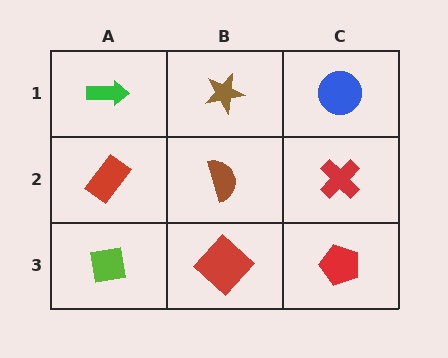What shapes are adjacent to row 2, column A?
A green arrow (row 1, column A), a lime square (row 3, column A), a brown semicircle (row 2, column B).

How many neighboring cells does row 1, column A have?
2.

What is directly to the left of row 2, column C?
A brown semicircle.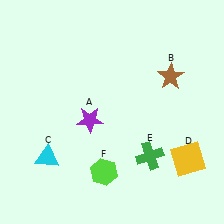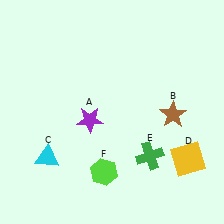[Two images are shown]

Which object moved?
The brown star (B) moved down.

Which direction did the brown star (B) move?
The brown star (B) moved down.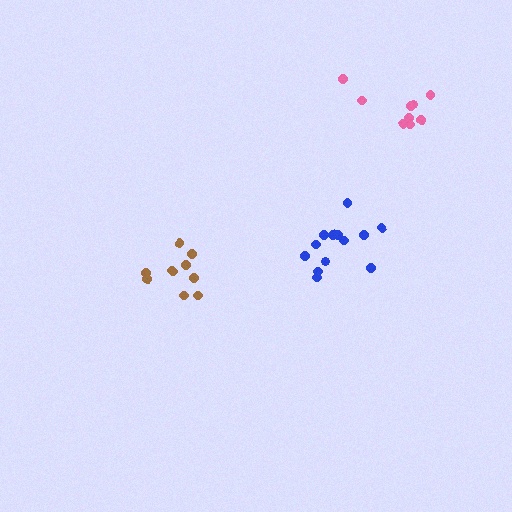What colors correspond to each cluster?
The clusters are colored: blue, brown, pink.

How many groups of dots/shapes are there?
There are 3 groups.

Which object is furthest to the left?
The brown cluster is leftmost.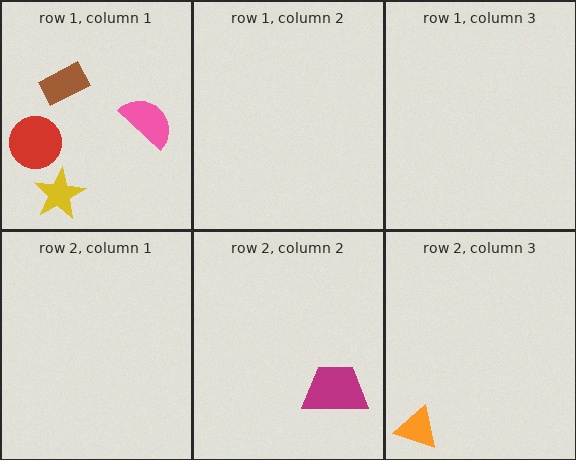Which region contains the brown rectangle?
The row 1, column 1 region.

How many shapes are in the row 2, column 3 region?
1.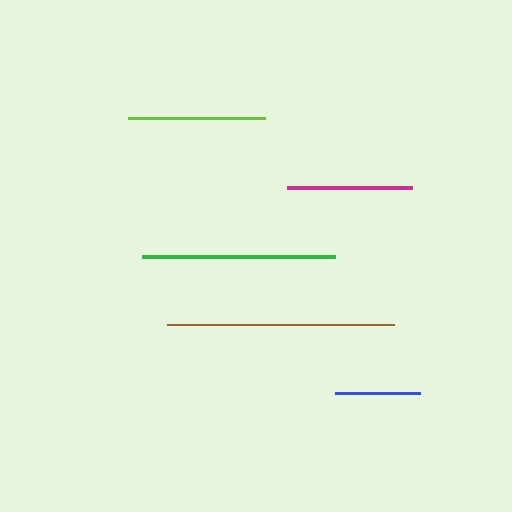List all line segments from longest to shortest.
From longest to shortest: brown, green, lime, magenta, blue.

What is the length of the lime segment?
The lime segment is approximately 137 pixels long.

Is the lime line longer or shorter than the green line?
The green line is longer than the lime line.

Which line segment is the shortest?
The blue line is the shortest at approximately 85 pixels.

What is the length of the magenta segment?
The magenta segment is approximately 125 pixels long.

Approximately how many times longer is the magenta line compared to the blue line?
The magenta line is approximately 1.5 times the length of the blue line.